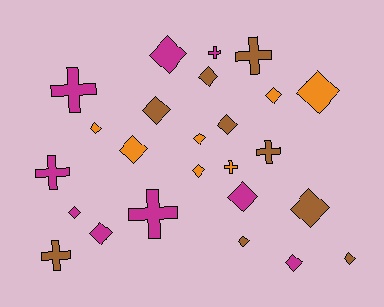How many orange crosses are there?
There is 1 orange cross.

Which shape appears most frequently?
Diamond, with 17 objects.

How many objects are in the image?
There are 25 objects.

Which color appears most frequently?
Brown, with 9 objects.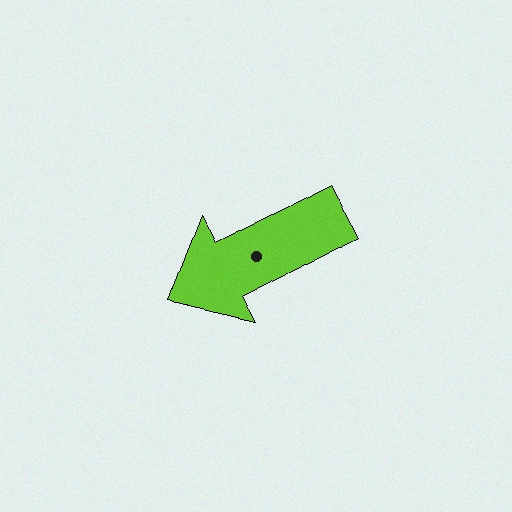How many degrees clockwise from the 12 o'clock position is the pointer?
Approximately 242 degrees.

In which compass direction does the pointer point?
Southwest.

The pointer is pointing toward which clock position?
Roughly 8 o'clock.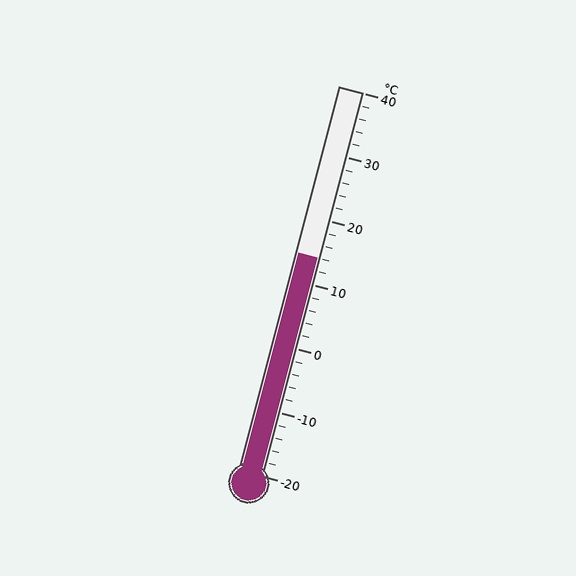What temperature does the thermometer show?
The thermometer shows approximately 14°C.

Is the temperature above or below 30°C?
The temperature is below 30°C.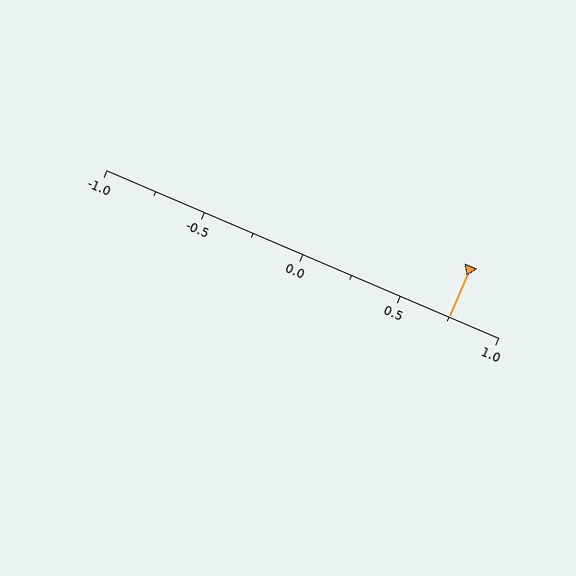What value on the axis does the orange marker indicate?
The marker indicates approximately 0.75.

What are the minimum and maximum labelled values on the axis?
The axis runs from -1.0 to 1.0.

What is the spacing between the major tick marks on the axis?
The major ticks are spaced 0.5 apart.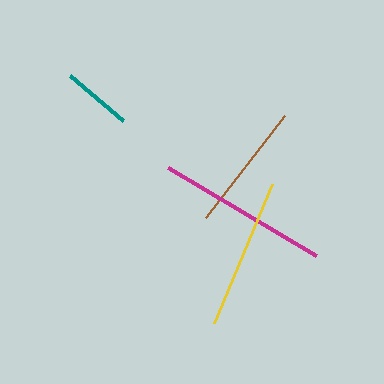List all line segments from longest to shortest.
From longest to shortest: magenta, yellow, brown, teal.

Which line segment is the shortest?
The teal line is the shortest at approximately 69 pixels.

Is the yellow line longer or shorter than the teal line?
The yellow line is longer than the teal line.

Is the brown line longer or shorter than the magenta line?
The magenta line is longer than the brown line.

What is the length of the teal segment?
The teal segment is approximately 69 pixels long.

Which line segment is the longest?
The magenta line is the longest at approximately 172 pixels.